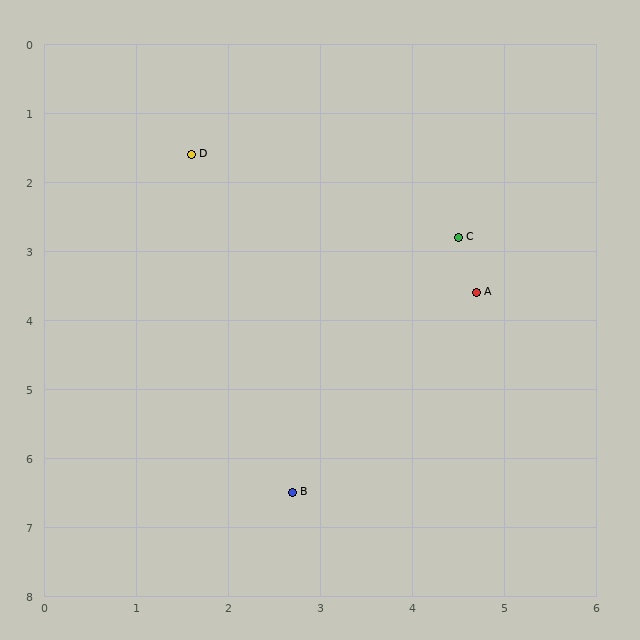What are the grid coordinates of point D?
Point D is at approximately (1.6, 1.6).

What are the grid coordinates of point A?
Point A is at approximately (4.7, 3.6).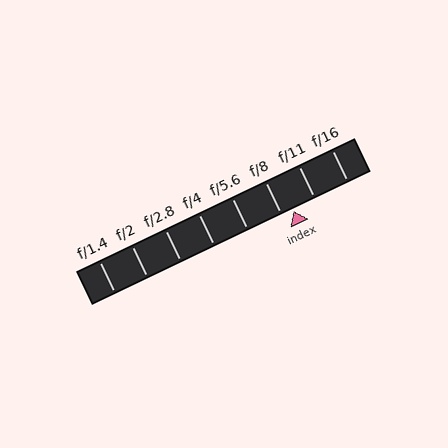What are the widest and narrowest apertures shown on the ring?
The widest aperture shown is f/1.4 and the narrowest is f/16.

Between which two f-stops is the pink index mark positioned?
The index mark is between f/8 and f/11.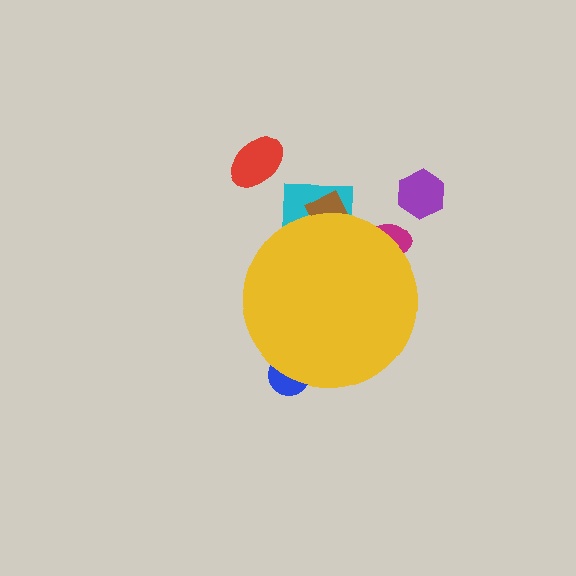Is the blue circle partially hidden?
Yes, the blue circle is partially hidden behind the yellow circle.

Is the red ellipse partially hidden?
No, the red ellipse is fully visible.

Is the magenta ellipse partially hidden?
Yes, the magenta ellipse is partially hidden behind the yellow circle.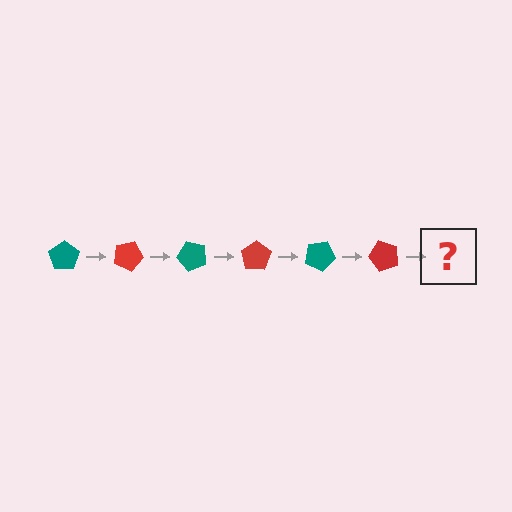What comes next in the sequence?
The next element should be a teal pentagon, rotated 150 degrees from the start.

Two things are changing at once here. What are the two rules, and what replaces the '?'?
The two rules are that it rotates 25 degrees each step and the color cycles through teal and red. The '?' should be a teal pentagon, rotated 150 degrees from the start.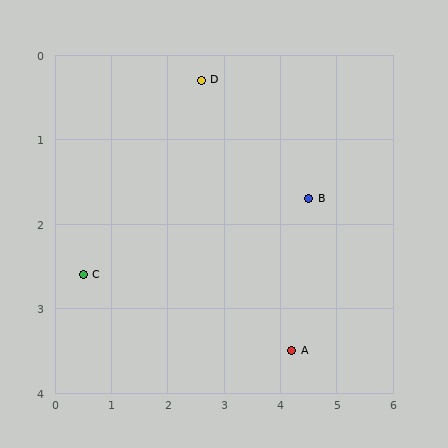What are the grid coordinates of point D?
Point D is at approximately (2.6, 0.3).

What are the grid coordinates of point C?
Point C is at approximately (0.5, 2.6).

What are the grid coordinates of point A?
Point A is at approximately (4.2, 3.5).